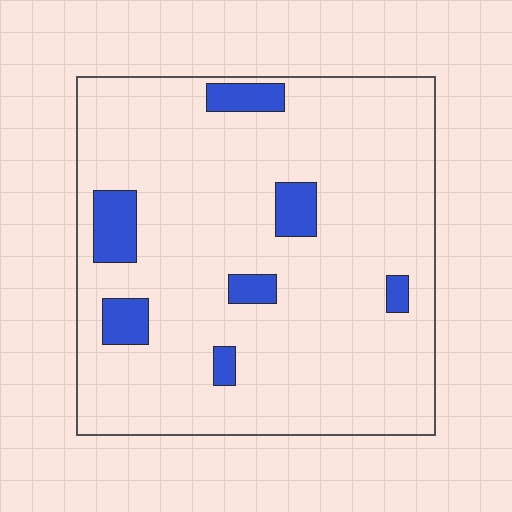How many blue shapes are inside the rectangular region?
7.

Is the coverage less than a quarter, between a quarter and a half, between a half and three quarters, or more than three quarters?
Less than a quarter.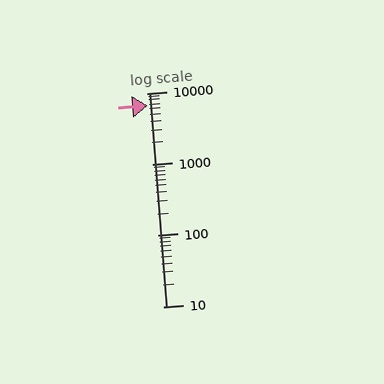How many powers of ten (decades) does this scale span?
The scale spans 3 decades, from 10 to 10000.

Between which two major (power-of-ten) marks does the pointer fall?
The pointer is between 1000 and 10000.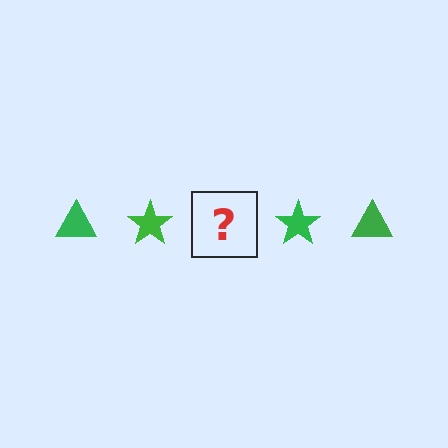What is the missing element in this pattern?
The missing element is a green triangle.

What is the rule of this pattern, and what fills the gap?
The rule is that the pattern cycles through triangle, star shapes in green. The gap should be filled with a green triangle.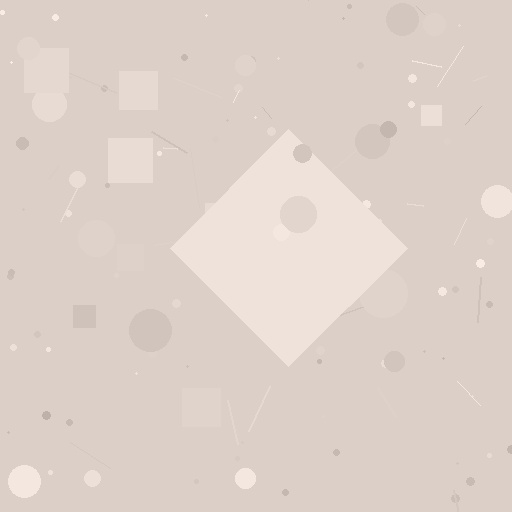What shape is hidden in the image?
A diamond is hidden in the image.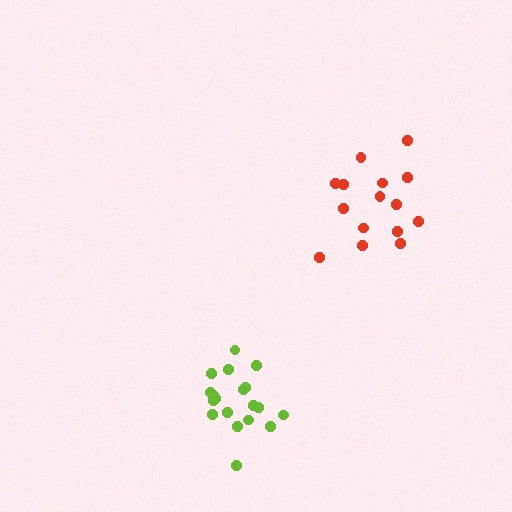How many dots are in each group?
Group 1: 15 dots, Group 2: 19 dots (34 total).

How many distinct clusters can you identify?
There are 2 distinct clusters.